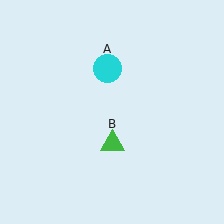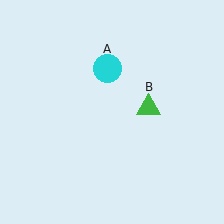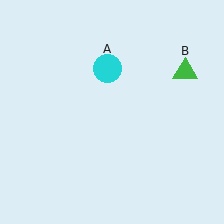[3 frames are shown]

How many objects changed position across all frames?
1 object changed position: green triangle (object B).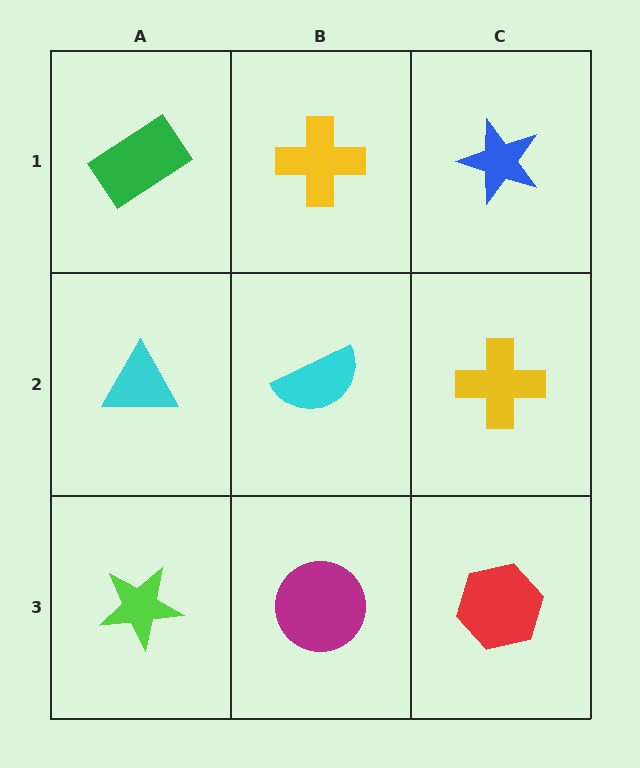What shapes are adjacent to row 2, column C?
A blue star (row 1, column C), a red hexagon (row 3, column C), a cyan semicircle (row 2, column B).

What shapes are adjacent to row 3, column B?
A cyan semicircle (row 2, column B), a lime star (row 3, column A), a red hexagon (row 3, column C).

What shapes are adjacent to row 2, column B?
A yellow cross (row 1, column B), a magenta circle (row 3, column B), a cyan triangle (row 2, column A), a yellow cross (row 2, column C).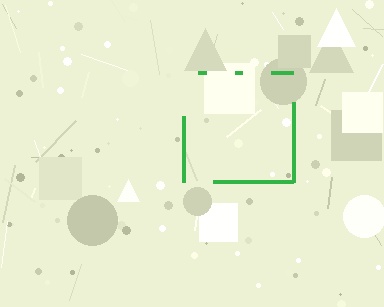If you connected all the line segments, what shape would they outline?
They would outline a square.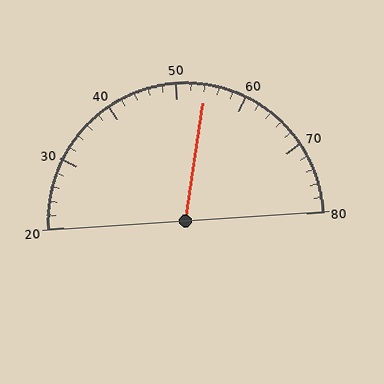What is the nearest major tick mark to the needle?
The nearest major tick mark is 50.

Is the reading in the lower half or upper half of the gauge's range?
The reading is in the upper half of the range (20 to 80).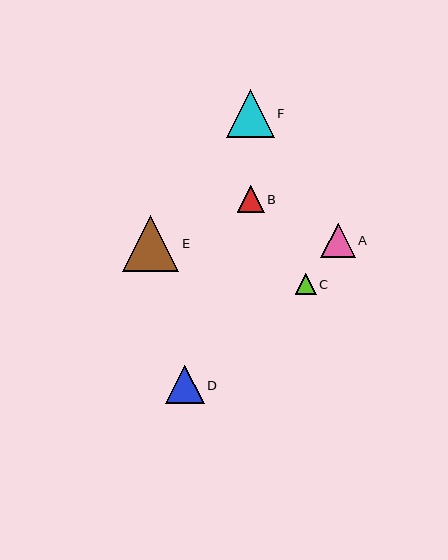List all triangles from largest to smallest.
From largest to smallest: E, F, D, A, B, C.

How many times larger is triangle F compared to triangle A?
Triangle F is approximately 1.4 times the size of triangle A.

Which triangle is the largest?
Triangle E is the largest with a size of approximately 56 pixels.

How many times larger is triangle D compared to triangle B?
Triangle D is approximately 1.4 times the size of triangle B.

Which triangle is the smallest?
Triangle C is the smallest with a size of approximately 21 pixels.